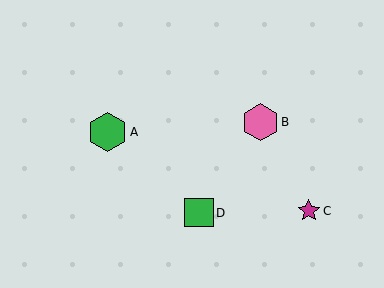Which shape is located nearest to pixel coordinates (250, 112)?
The pink hexagon (labeled B) at (260, 122) is nearest to that location.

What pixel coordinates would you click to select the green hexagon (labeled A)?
Click at (108, 132) to select the green hexagon A.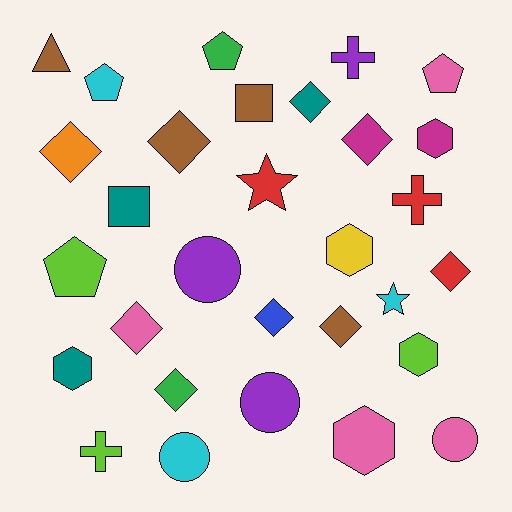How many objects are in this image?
There are 30 objects.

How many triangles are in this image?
There is 1 triangle.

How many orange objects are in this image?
There is 1 orange object.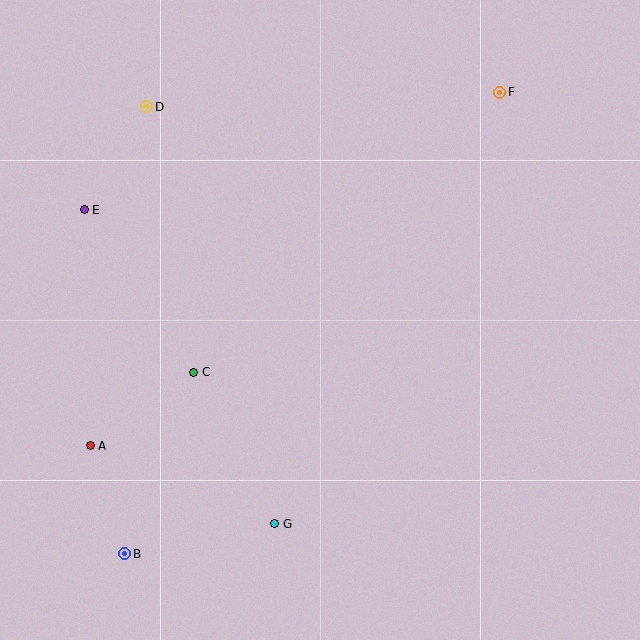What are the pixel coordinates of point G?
Point G is at (275, 524).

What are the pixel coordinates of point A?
Point A is at (90, 446).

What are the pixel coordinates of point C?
Point C is at (194, 372).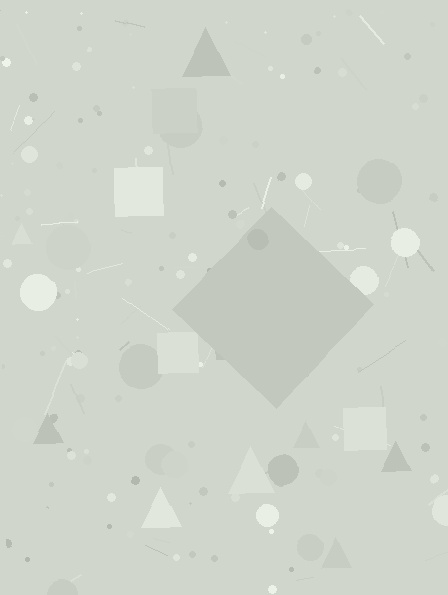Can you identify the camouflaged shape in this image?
The camouflaged shape is a diamond.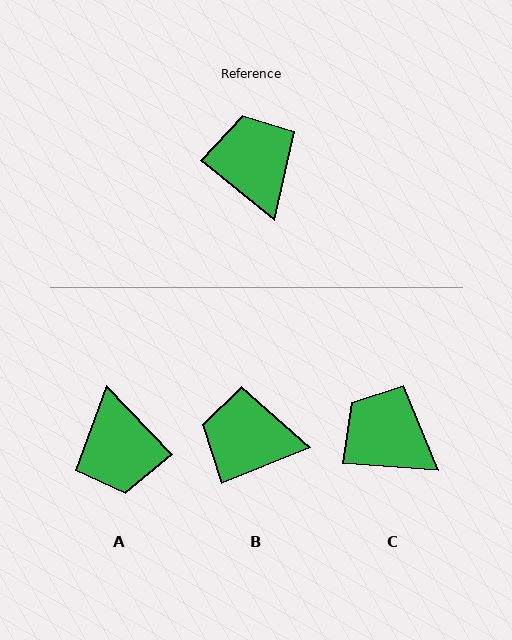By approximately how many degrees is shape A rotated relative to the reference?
Approximately 172 degrees counter-clockwise.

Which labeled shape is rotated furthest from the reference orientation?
A, about 172 degrees away.